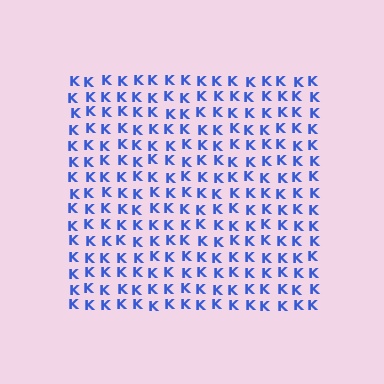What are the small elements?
The small elements are letter K's.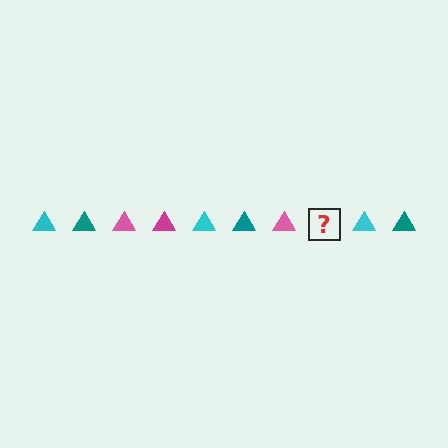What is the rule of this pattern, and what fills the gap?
The rule is that the pattern cycles through cyan, teal, pink, magenta triangles. The gap should be filled with a magenta triangle.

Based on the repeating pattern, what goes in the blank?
The blank should be a magenta triangle.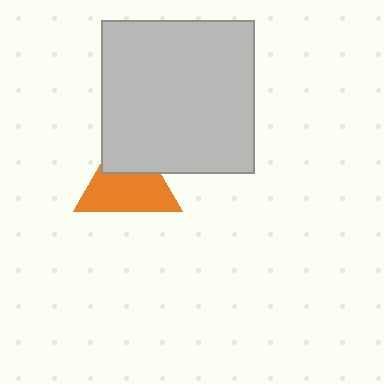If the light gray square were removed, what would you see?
You would see the complete orange triangle.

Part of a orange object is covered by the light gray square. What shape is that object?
It is a triangle.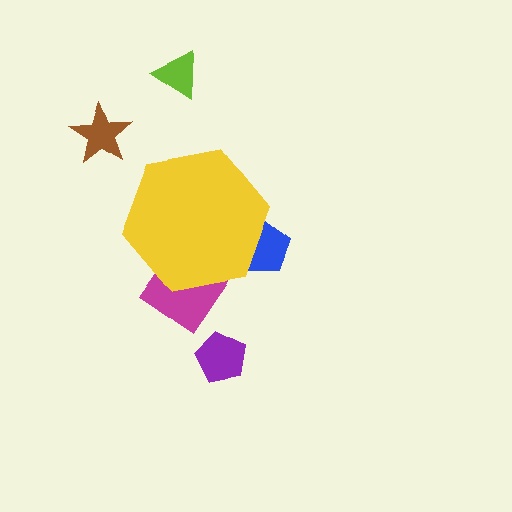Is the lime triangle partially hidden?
No, the lime triangle is fully visible.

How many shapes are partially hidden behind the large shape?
2 shapes are partially hidden.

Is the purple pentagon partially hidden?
No, the purple pentagon is fully visible.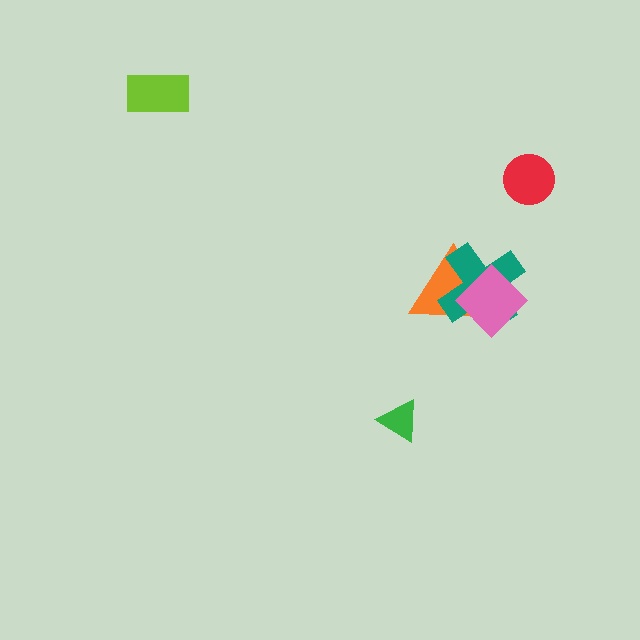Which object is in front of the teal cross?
The pink diamond is in front of the teal cross.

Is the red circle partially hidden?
No, no other shape covers it.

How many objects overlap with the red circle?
0 objects overlap with the red circle.